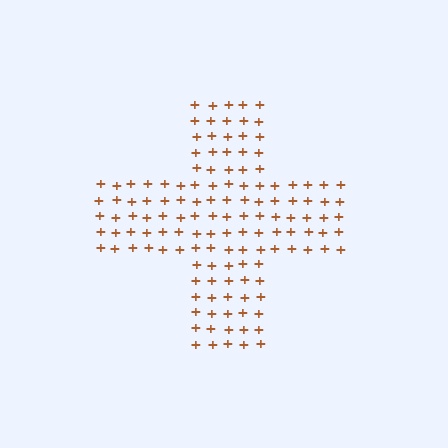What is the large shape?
The large shape is a cross.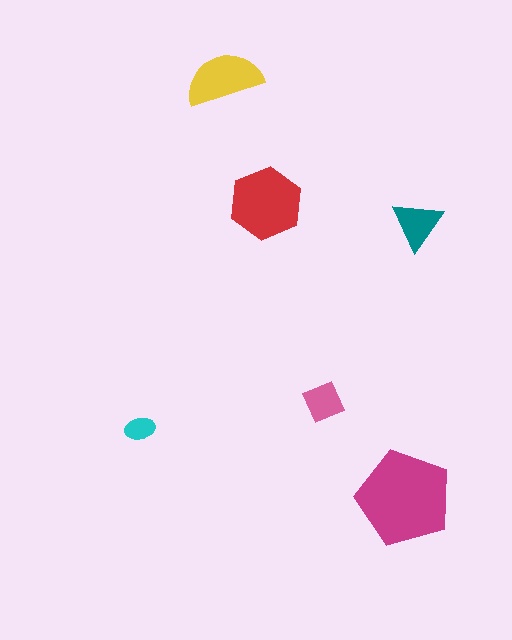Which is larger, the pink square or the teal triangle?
The teal triangle.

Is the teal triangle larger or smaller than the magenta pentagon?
Smaller.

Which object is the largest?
The magenta pentagon.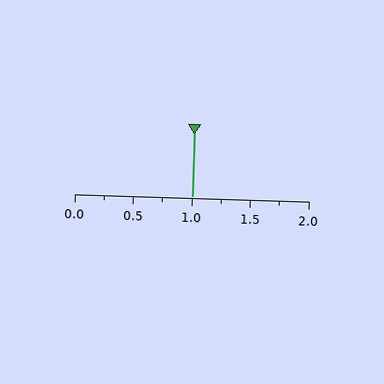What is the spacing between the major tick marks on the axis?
The major ticks are spaced 0.5 apart.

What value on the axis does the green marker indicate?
The marker indicates approximately 1.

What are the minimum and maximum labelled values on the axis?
The axis runs from 0.0 to 2.0.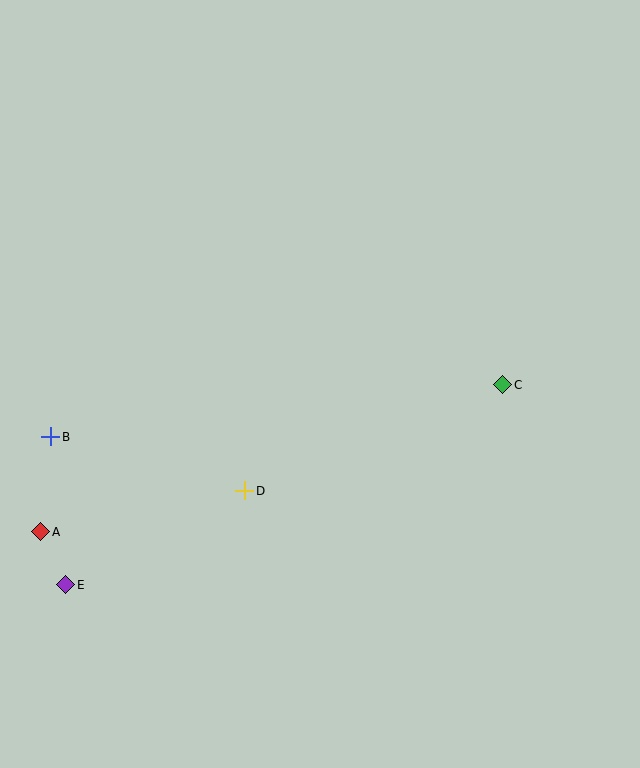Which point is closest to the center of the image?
Point D at (245, 491) is closest to the center.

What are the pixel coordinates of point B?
Point B is at (51, 437).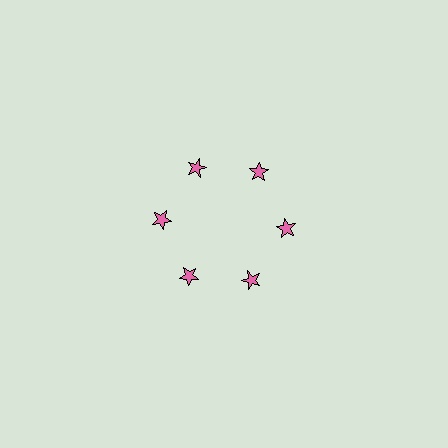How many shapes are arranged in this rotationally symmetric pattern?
There are 6 shapes, arranged in 6 groups of 1.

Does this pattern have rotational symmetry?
Yes, this pattern has 6-fold rotational symmetry. It looks the same after rotating 60 degrees around the center.